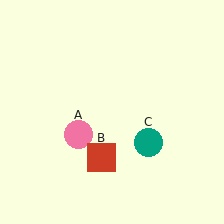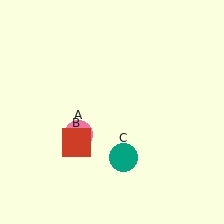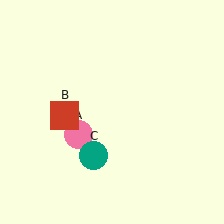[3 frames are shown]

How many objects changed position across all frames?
2 objects changed position: red square (object B), teal circle (object C).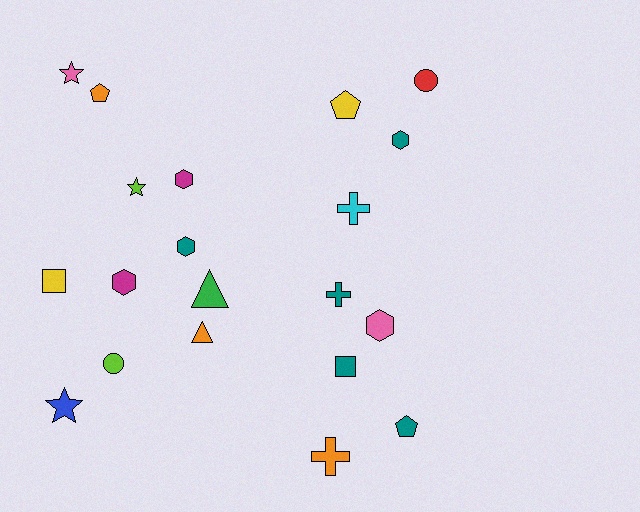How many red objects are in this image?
There is 1 red object.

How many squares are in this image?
There are 2 squares.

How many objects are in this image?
There are 20 objects.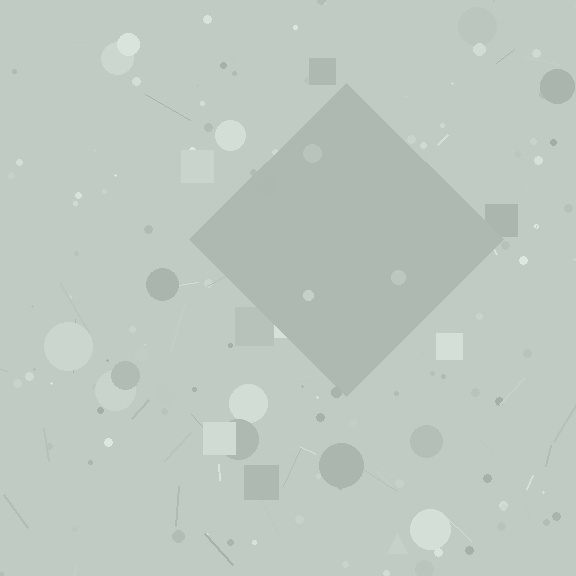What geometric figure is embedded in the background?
A diamond is embedded in the background.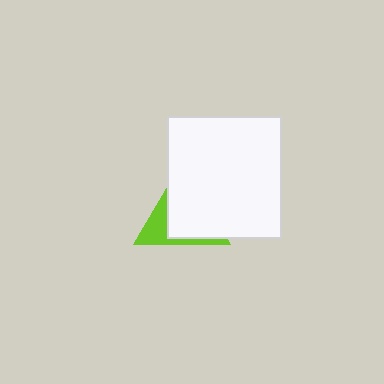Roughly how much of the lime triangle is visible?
A small part of it is visible (roughly 34%).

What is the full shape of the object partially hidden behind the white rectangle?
The partially hidden object is a lime triangle.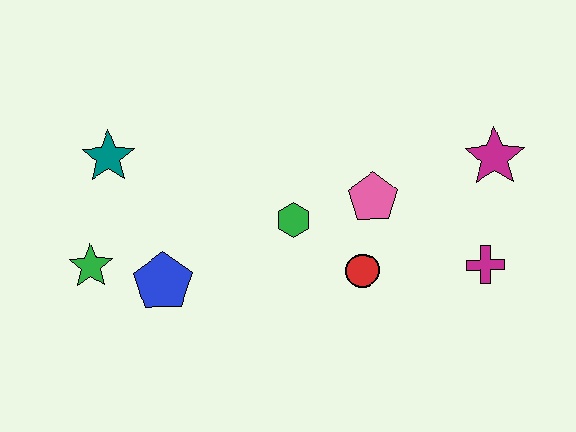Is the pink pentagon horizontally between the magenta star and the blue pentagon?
Yes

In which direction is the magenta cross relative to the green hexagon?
The magenta cross is to the right of the green hexagon.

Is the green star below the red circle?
No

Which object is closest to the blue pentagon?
The green star is closest to the blue pentagon.